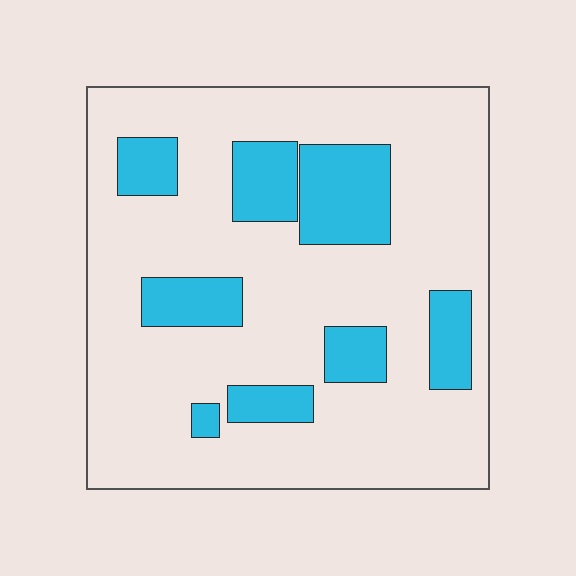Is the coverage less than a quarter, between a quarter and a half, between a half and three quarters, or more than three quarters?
Less than a quarter.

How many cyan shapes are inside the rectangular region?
8.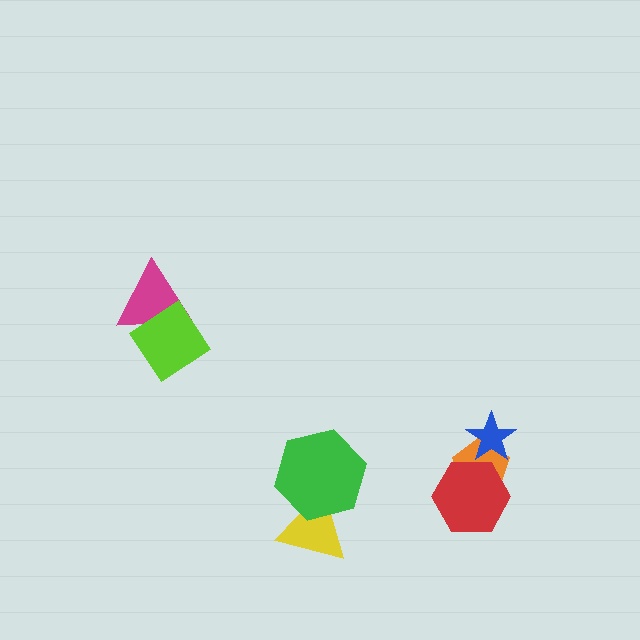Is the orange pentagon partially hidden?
Yes, it is partially covered by another shape.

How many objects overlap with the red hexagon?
1 object overlaps with the red hexagon.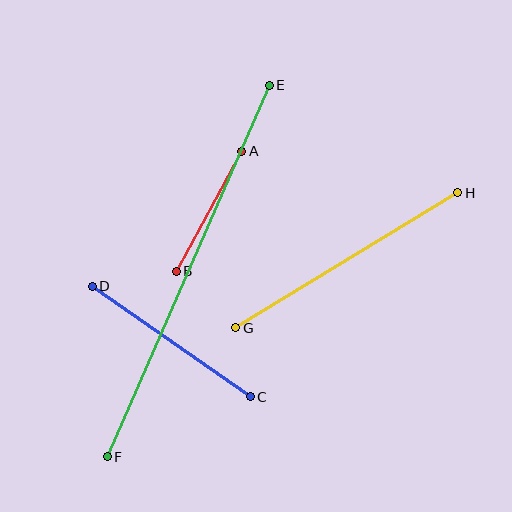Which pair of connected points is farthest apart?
Points E and F are farthest apart.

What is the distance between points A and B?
The distance is approximately 137 pixels.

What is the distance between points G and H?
The distance is approximately 260 pixels.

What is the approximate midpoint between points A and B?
The midpoint is at approximately (209, 211) pixels.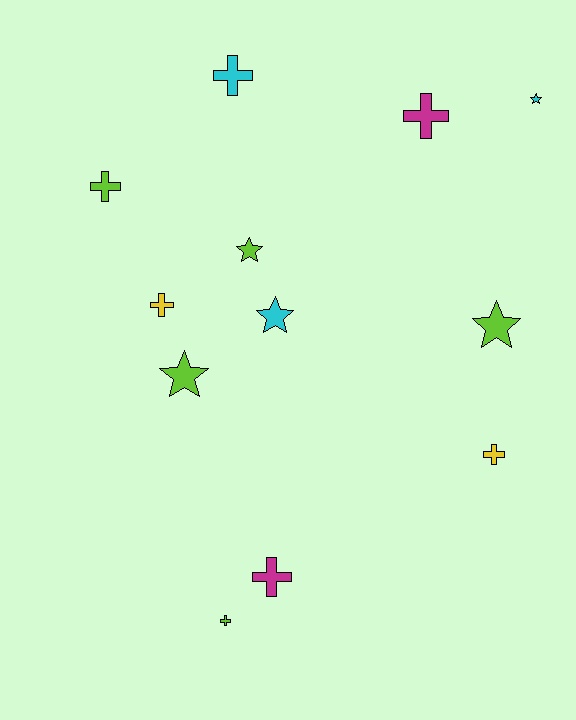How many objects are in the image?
There are 12 objects.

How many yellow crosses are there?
There are 2 yellow crosses.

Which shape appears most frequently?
Cross, with 7 objects.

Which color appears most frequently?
Lime, with 5 objects.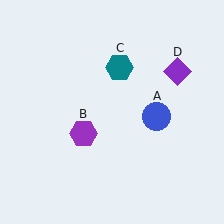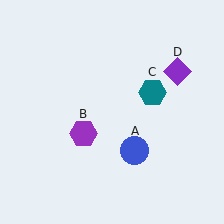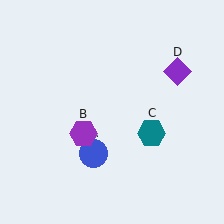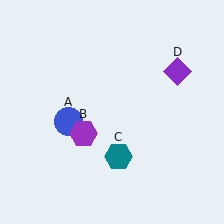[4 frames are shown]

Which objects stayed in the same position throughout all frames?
Purple hexagon (object B) and purple diamond (object D) remained stationary.